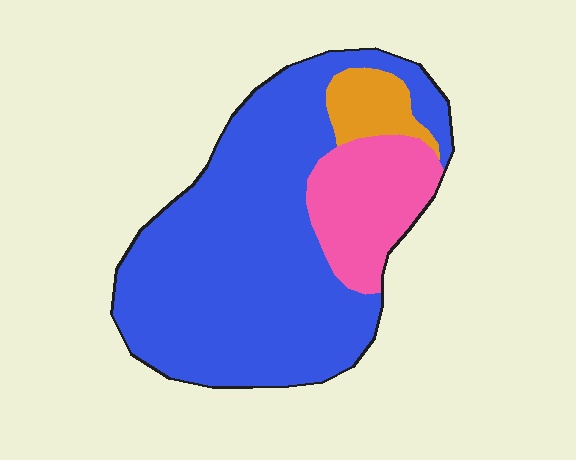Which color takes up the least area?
Orange, at roughly 5%.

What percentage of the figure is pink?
Pink covers around 20% of the figure.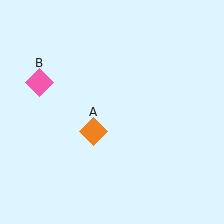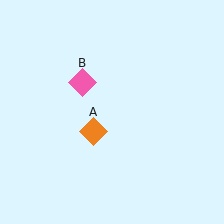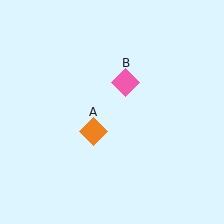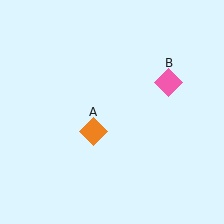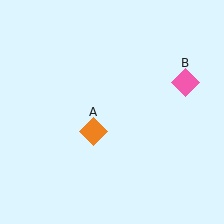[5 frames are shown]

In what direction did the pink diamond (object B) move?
The pink diamond (object B) moved right.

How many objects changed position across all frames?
1 object changed position: pink diamond (object B).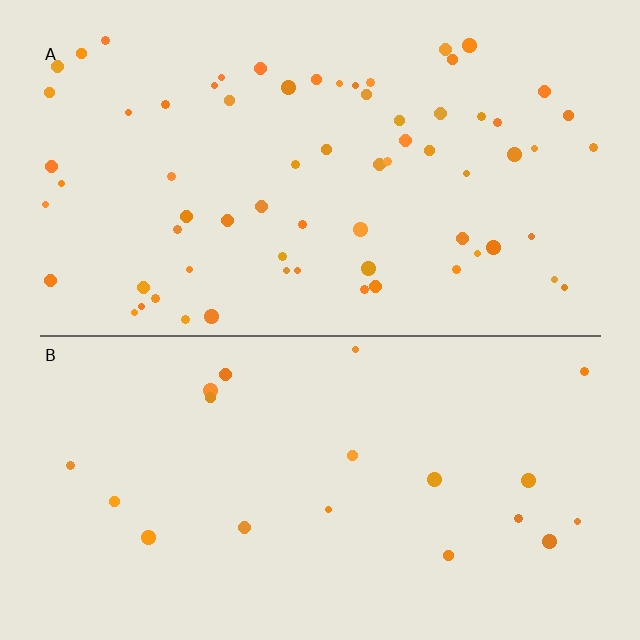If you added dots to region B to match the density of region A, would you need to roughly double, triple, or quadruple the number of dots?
Approximately triple.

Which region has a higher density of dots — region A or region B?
A (the top).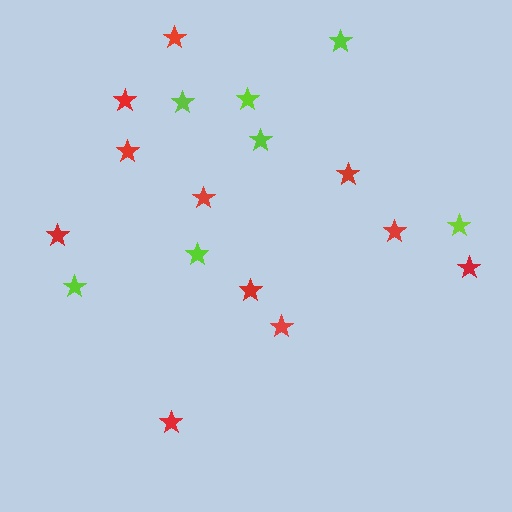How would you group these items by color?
There are 2 groups: one group of lime stars (7) and one group of red stars (11).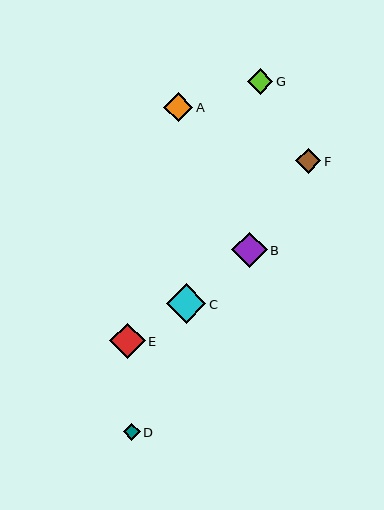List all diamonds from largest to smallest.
From largest to smallest: C, E, B, A, G, F, D.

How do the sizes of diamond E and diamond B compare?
Diamond E and diamond B are approximately the same size.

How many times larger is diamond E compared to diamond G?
Diamond E is approximately 1.4 times the size of diamond G.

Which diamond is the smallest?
Diamond D is the smallest with a size of approximately 17 pixels.